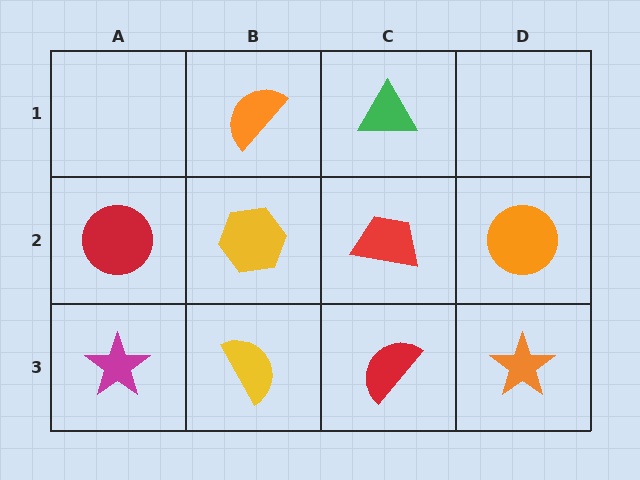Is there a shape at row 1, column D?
No, that cell is empty.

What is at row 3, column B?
A yellow semicircle.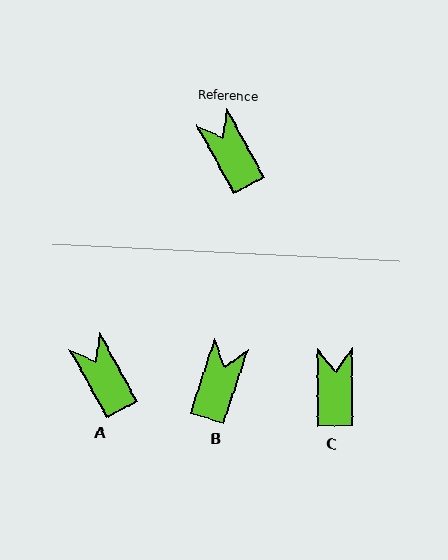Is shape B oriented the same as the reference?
No, it is off by about 47 degrees.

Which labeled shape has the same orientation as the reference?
A.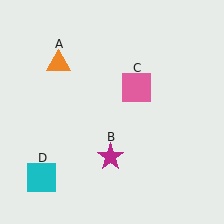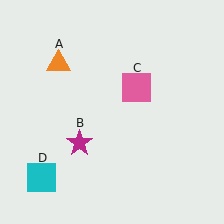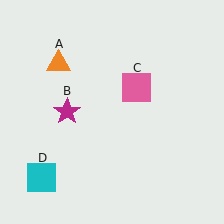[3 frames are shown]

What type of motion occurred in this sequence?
The magenta star (object B) rotated clockwise around the center of the scene.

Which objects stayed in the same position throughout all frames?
Orange triangle (object A) and pink square (object C) and cyan square (object D) remained stationary.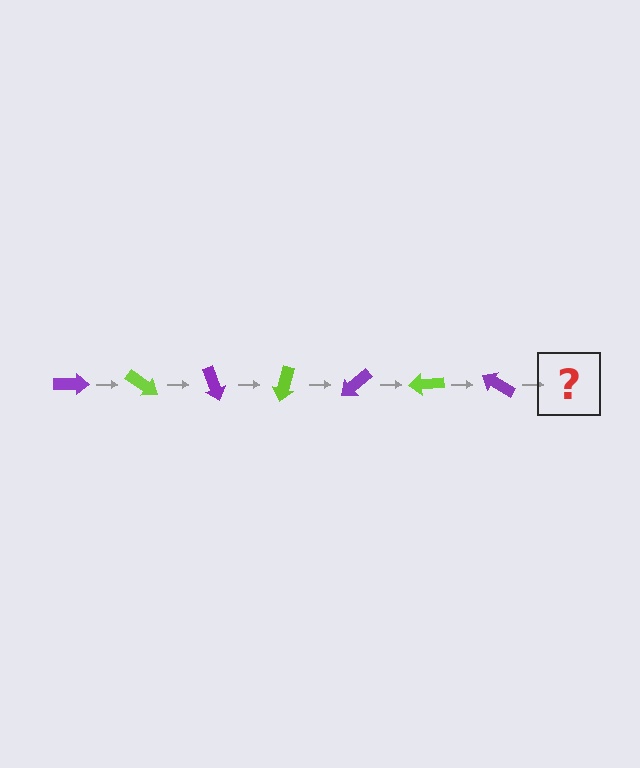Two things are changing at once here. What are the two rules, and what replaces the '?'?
The two rules are that it rotates 35 degrees each step and the color cycles through purple and lime. The '?' should be a lime arrow, rotated 245 degrees from the start.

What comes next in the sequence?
The next element should be a lime arrow, rotated 245 degrees from the start.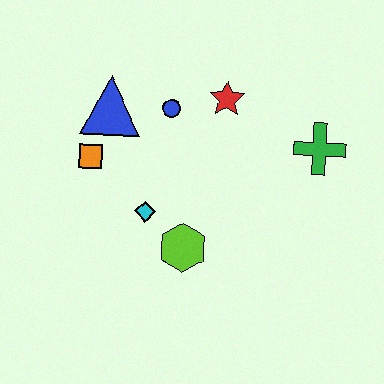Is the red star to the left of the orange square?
No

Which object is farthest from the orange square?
The green cross is farthest from the orange square.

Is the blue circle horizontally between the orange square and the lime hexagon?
Yes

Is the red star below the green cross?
No